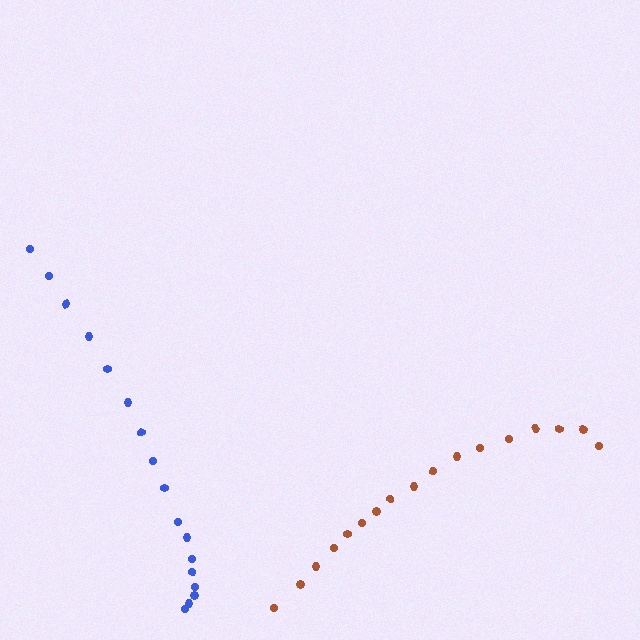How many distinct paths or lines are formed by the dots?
There are 2 distinct paths.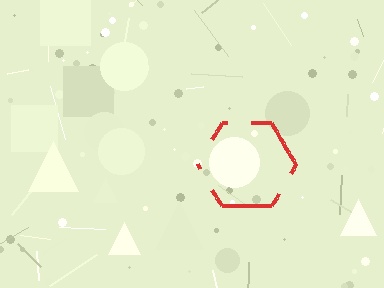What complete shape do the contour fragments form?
The contour fragments form a hexagon.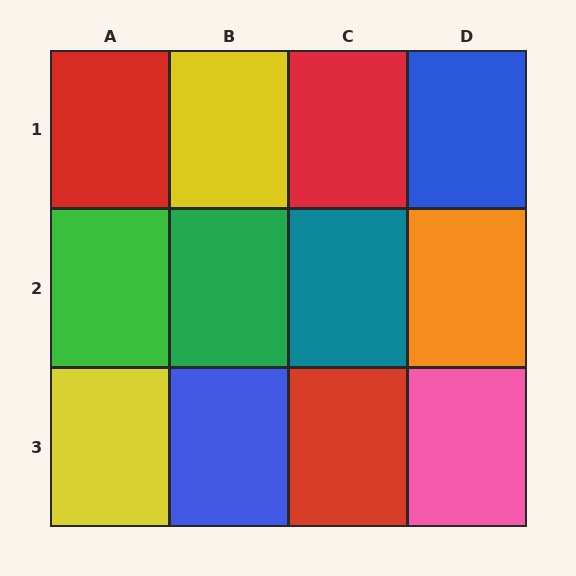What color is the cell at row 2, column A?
Green.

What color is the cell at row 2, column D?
Orange.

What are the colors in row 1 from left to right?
Red, yellow, red, blue.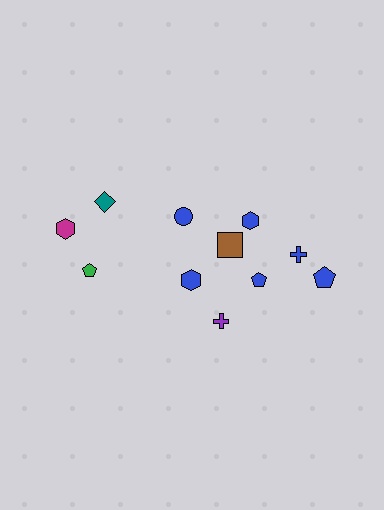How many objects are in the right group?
There are 7 objects.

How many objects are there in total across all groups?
There are 11 objects.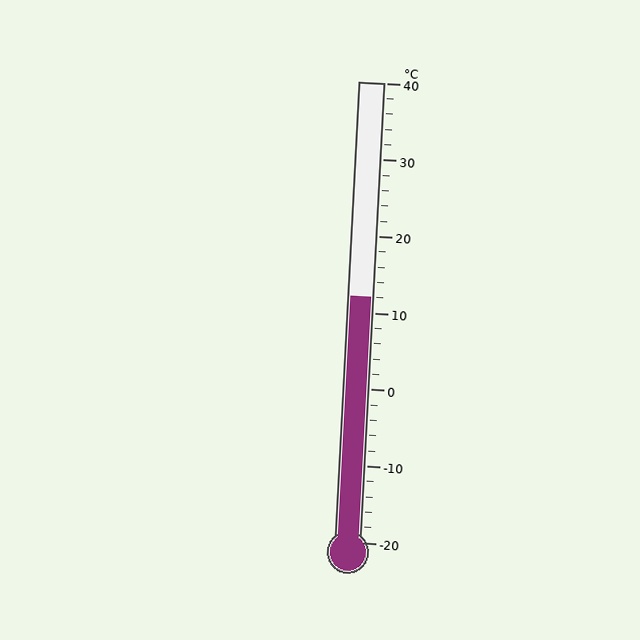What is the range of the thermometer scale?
The thermometer scale ranges from -20°C to 40°C.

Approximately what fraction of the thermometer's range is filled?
The thermometer is filled to approximately 55% of its range.